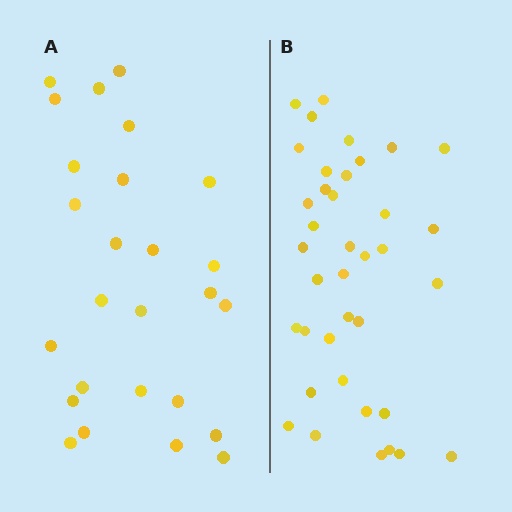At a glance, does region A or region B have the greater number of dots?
Region B (the right region) has more dots.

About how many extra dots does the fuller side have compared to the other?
Region B has roughly 12 or so more dots than region A.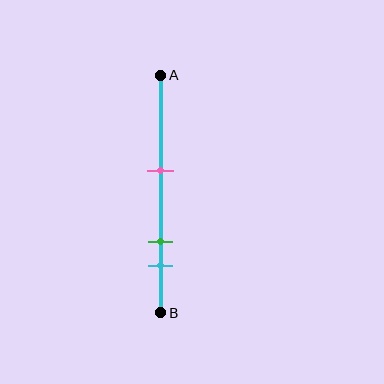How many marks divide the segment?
There are 3 marks dividing the segment.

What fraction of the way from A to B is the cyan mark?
The cyan mark is approximately 80% (0.8) of the way from A to B.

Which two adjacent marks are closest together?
The green and cyan marks are the closest adjacent pair.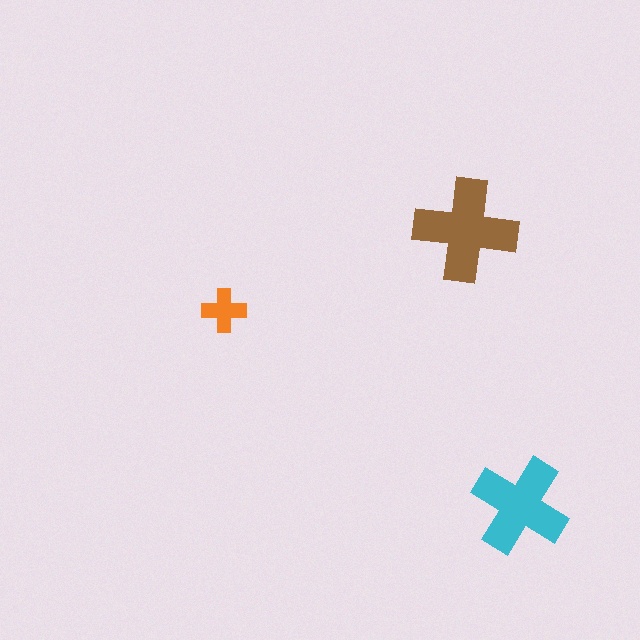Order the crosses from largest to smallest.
the brown one, the cyan one, the orange one.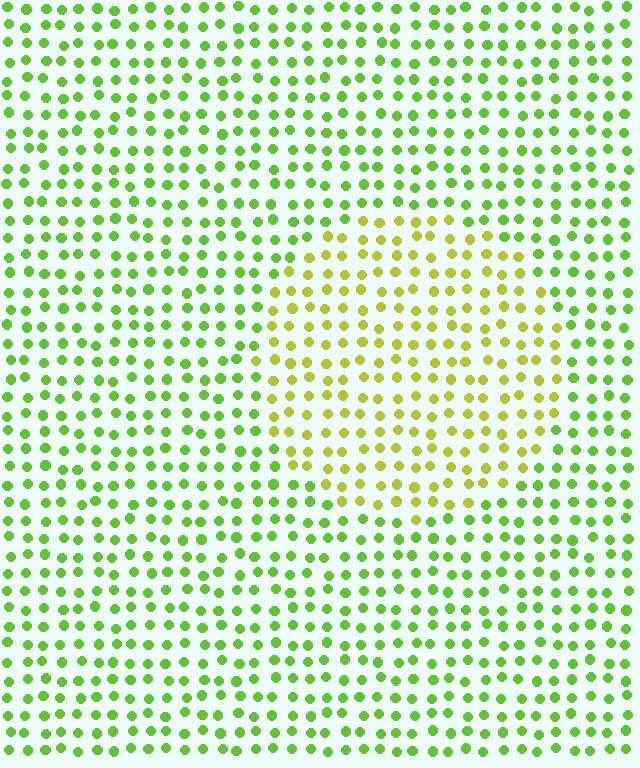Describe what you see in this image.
The image is filled with small lime elements in a uniform arrangement. A circle-shaped region is visible where the elements are tinted to a slightly different hue, forming a subtle color boundary.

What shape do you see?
I see a circle.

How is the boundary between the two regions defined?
The boundary is defined purely by a slight shift in hue (about 36 degrees). Spacing, size, and orientation are identical on both sides.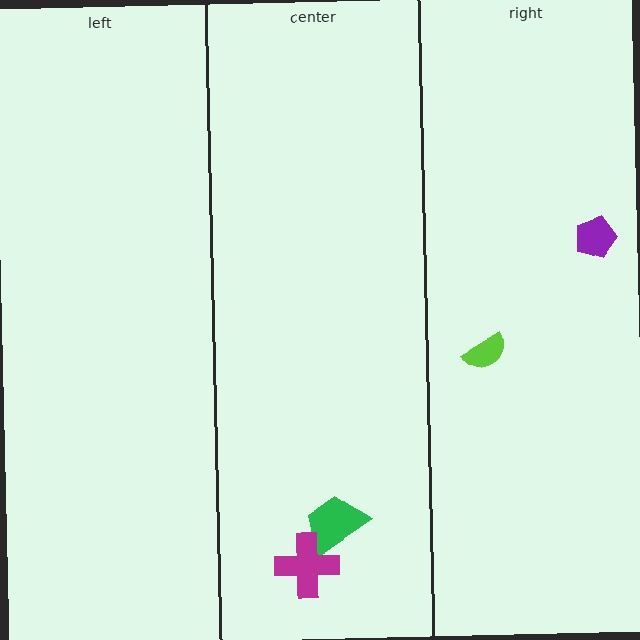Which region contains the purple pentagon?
The right region.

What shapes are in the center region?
The green trapezoid, the magenta cross.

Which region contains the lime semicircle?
The right region.